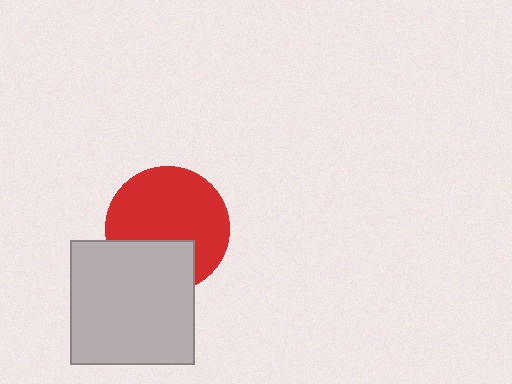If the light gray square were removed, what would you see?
You would see the complete red circle.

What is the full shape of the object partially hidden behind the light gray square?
The partially hidden object is a red circle.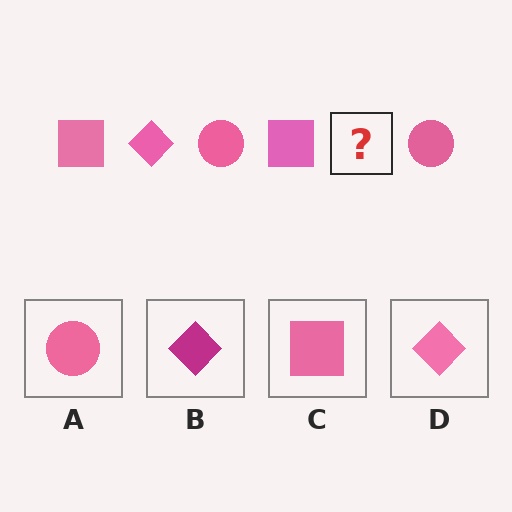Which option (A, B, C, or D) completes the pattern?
D.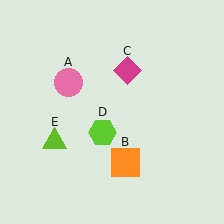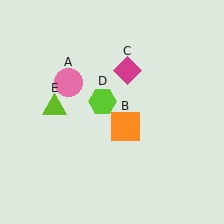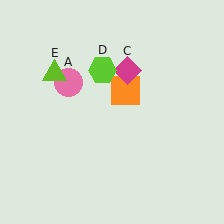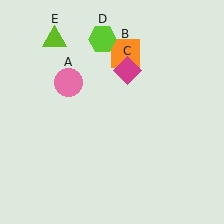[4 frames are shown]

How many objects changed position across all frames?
3 objects changed position: orange square (object B), lime hexagon (object D), lime triangle (object E).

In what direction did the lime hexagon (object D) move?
The lime hexagon (object D) moved up.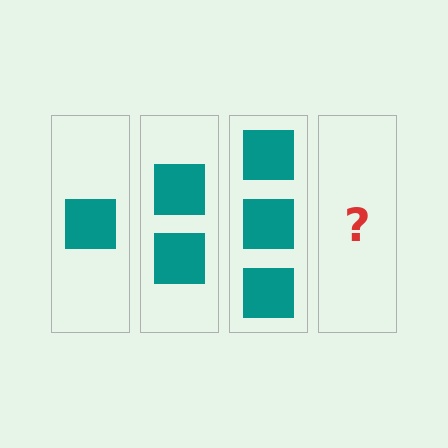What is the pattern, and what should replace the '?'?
The pattern is that each step adds one more square. The '?' should be 4 squares.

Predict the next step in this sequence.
The next step is 4 squares.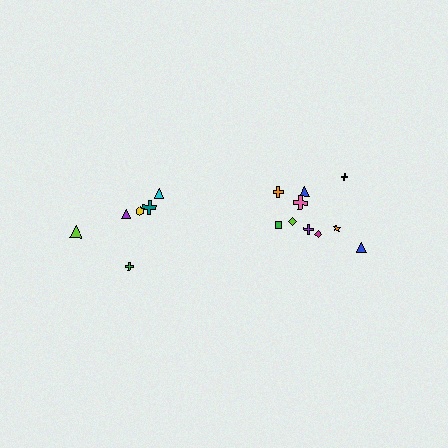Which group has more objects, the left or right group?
The right group.